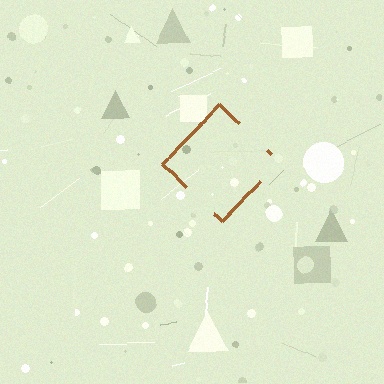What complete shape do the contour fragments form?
The contour fragments form a diamond.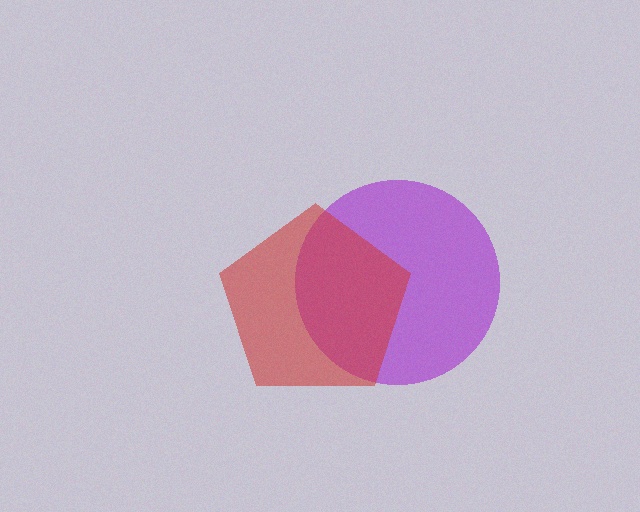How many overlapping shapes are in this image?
There are 2 overlapping shapes in the image.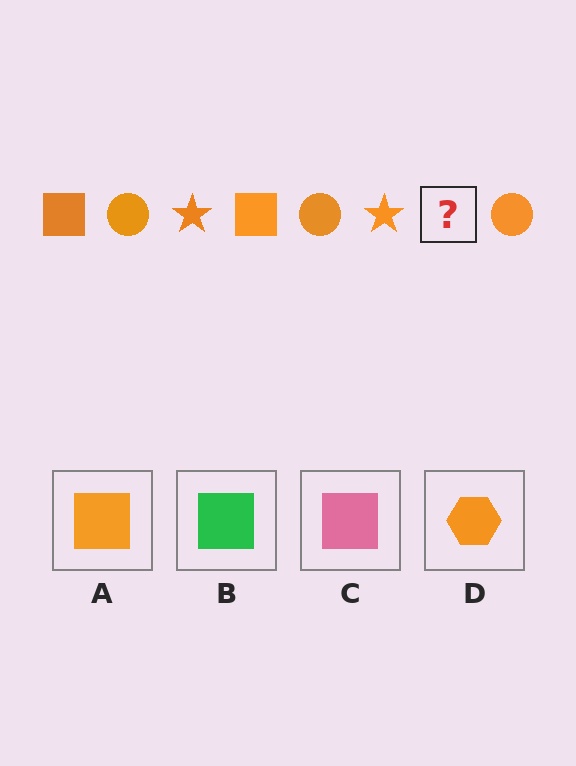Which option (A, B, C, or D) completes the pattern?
A.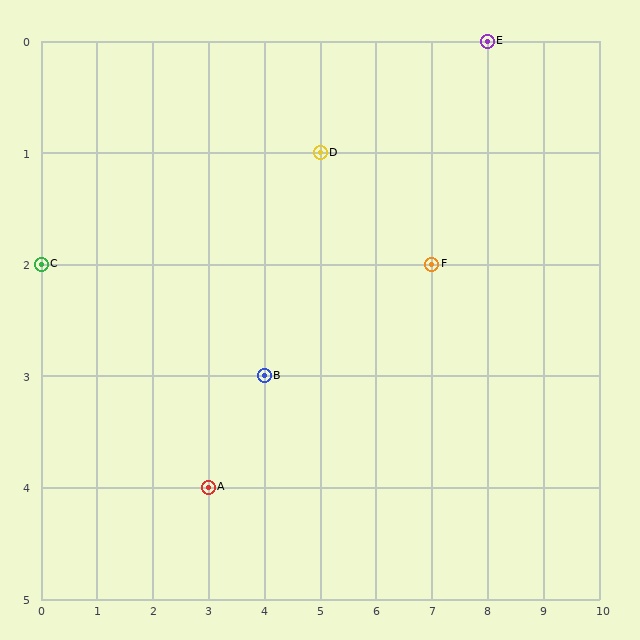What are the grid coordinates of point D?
Point D is at grid coordinates (5, 1).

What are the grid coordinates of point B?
Point B is at grid coordinates (4, 3).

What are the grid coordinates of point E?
Point E is at grid coordinates (8, 0).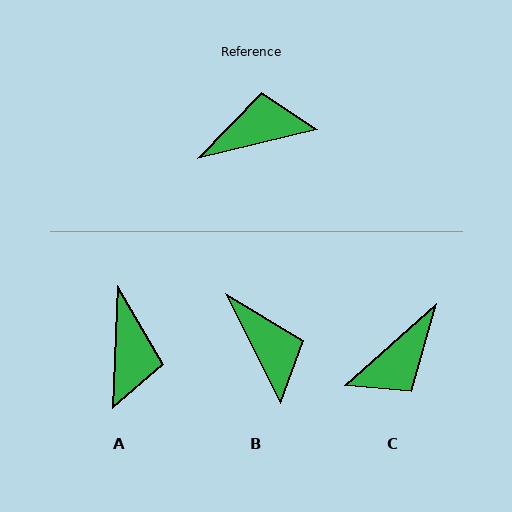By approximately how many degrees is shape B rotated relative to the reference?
Approximately 77 degrees clockwise.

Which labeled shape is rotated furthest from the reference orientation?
C, about 152 degrees away.